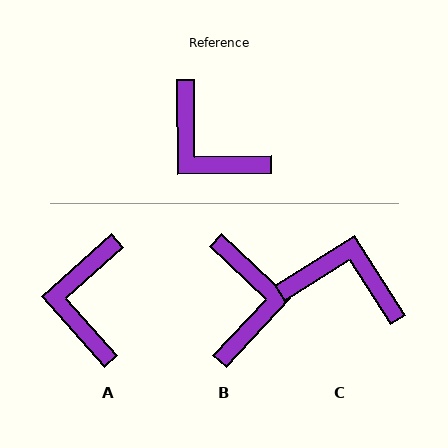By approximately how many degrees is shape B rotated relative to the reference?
Approximately 136 degrees counter-clockwise.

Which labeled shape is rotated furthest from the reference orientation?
C, about 148 degrees away.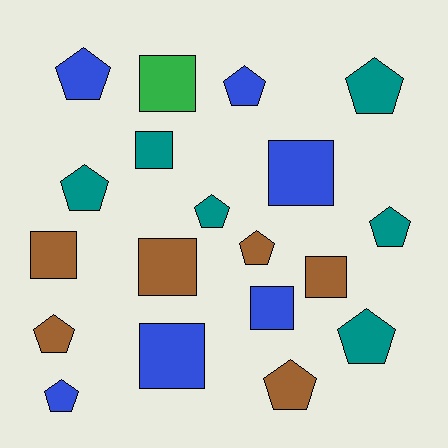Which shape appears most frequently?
Pentagon, with 11 objects.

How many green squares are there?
There is 1 green square.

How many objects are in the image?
There are 19 objects.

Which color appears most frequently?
Brown, with 6 objects.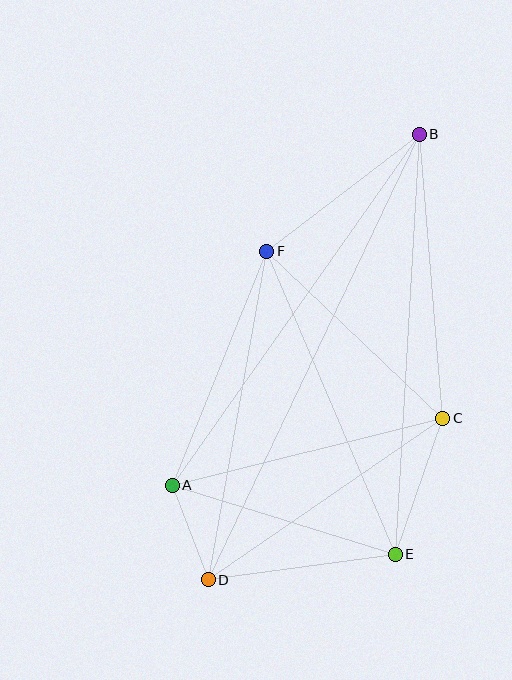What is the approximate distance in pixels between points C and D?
The distance between C and D is approximately 285 pixels.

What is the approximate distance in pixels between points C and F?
The distance between C and F is approximately 242 pixels.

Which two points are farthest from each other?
Points B and D are farthest from each other.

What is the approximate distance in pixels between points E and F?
The distance between E and F is approximately 329 pixels.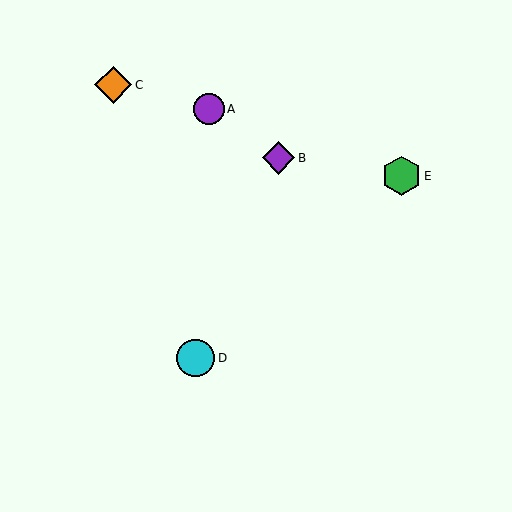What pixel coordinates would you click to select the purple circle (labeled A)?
Click at (209, 109) to select the purple circle A.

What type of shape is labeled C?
Shape C is an orange diamond.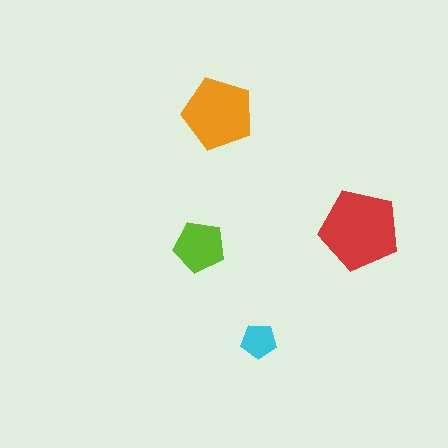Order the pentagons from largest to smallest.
the red one, the orange one, the lime one, the cyan one.